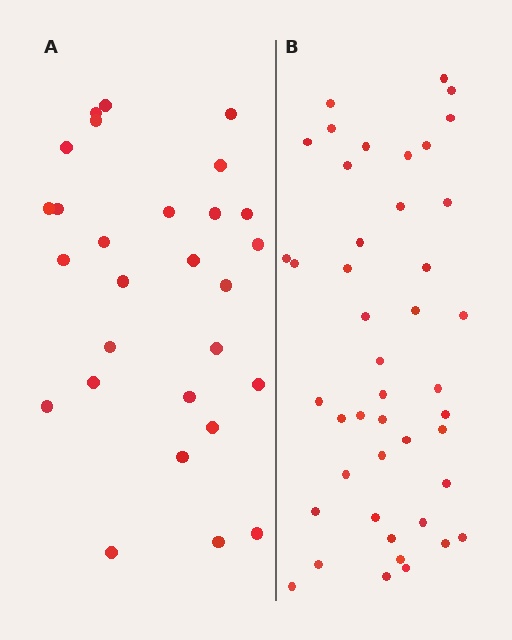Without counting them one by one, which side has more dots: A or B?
Region B (the right region) has more dots.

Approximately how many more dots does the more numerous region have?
Region B has approximately 15 more dots than region A.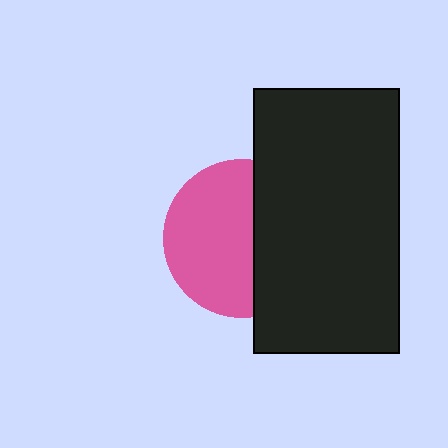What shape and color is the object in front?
The object in front is a black rectangle.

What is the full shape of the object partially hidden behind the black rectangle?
The partially hidden object is a pink circle.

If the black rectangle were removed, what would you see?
You would see the complete pink circle.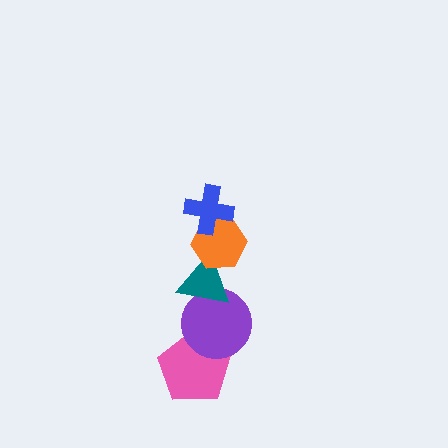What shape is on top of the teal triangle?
The orange hexagon is on top of the teal triangle.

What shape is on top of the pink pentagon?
The purple circle is on top of the pink pentagon.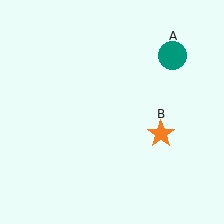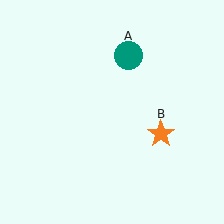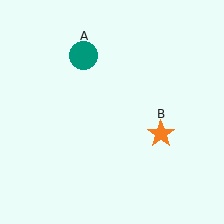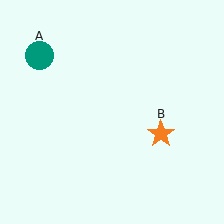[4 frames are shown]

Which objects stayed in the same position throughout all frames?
Orange star (object B) remained stationary.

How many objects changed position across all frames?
1 object changed position: teal circle (object A).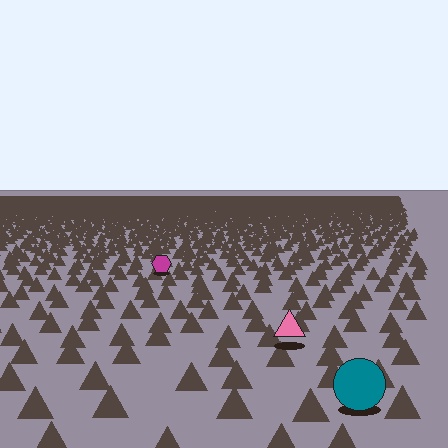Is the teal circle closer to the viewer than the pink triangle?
Yes. The teal circle is closer — you can tell from the texture gradient: the ground texture is coarser near it.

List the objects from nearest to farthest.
From nearest to farthest: the teal circle, the pink triangle, the magenta hexagon.